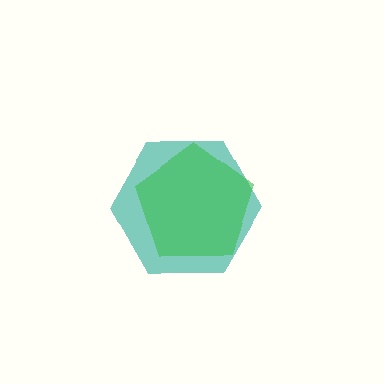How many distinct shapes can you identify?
There are 2 distinct shapes: a teal hexagon, a green pentagon.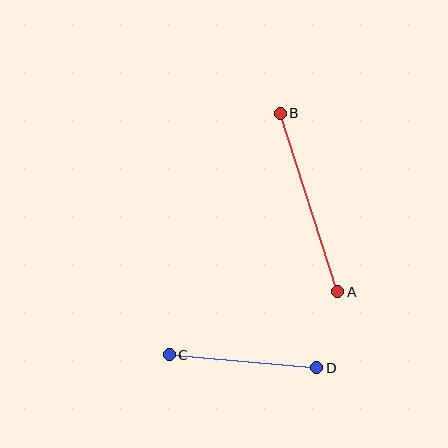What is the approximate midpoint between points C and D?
The midpoint is at approximately (243, 361) pixels.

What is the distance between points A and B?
The distance is approximately 188 pixels.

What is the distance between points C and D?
The distance is approximately 148 pixels.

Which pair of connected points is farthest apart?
Points A and B are farthest apart.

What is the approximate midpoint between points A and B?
The midpoint is at approximately (309, 202) pixels.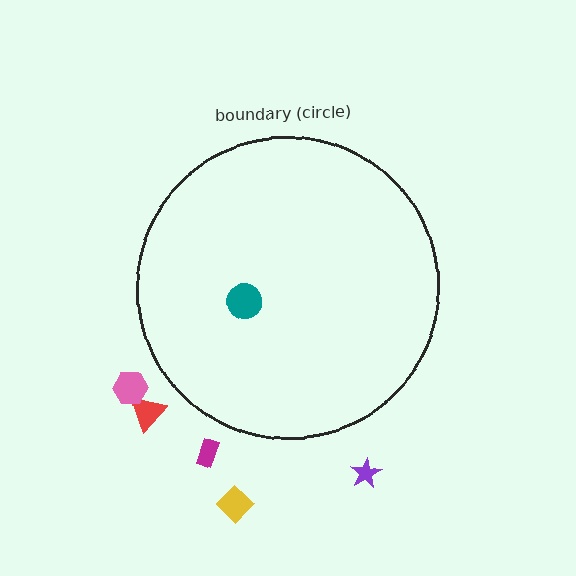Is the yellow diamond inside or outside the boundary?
Outside.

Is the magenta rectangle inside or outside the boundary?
Outside.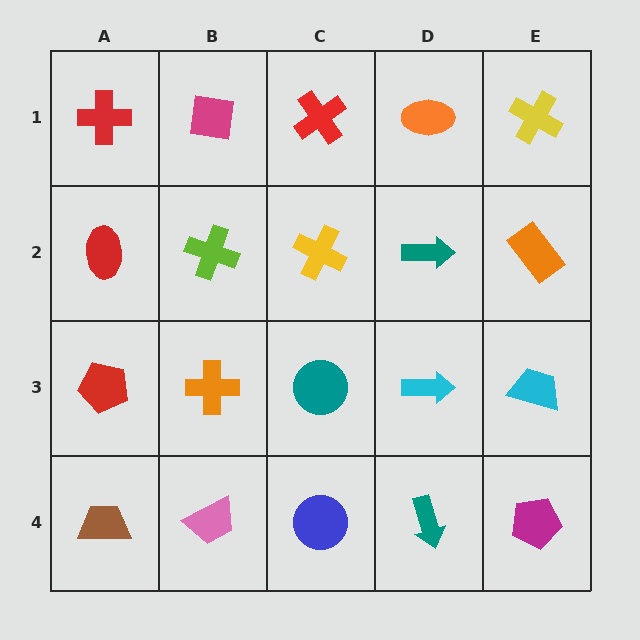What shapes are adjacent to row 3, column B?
A lime cross (row 2, column B), a pink trapezoid (row 4, column B), a red pentagon (row 3, column A), a teal circle (row 3, column C).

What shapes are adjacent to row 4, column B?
An orange cross (row 3, column B), a brown trapezoid (row 4, column A), a blue circle (row 4, column C).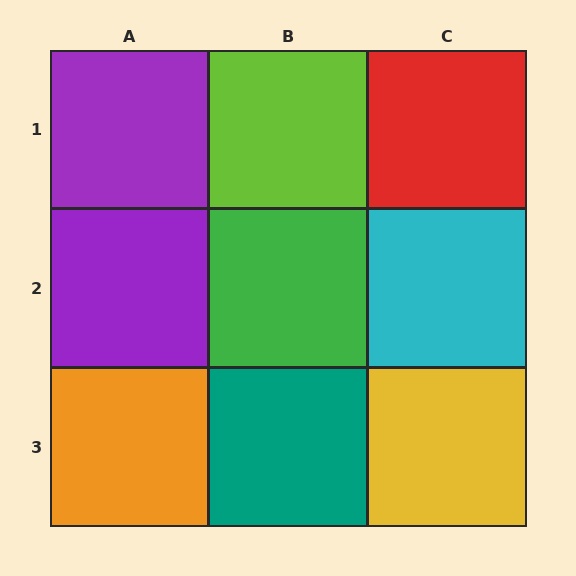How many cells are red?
1 cell is red.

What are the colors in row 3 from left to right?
Orange, teal, yellow.